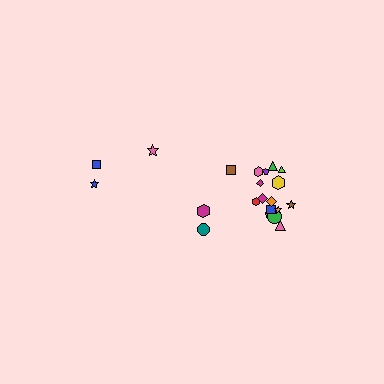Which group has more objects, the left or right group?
The right group.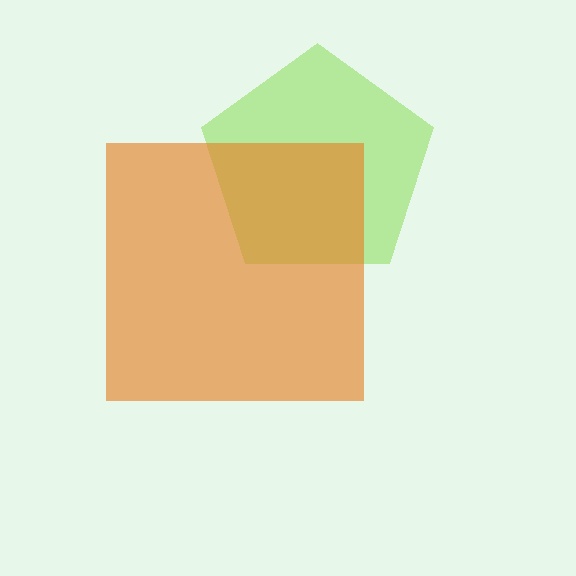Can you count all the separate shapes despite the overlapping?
Yes, there are 2 separate shapes.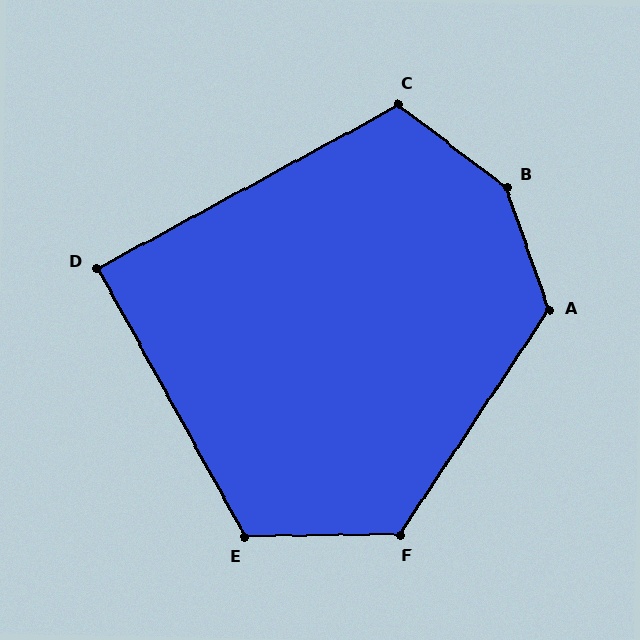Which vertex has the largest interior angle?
B, at approximately 146 degrees.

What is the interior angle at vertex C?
Approximately 114 degrees (obtuse).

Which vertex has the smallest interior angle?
D, at approximately 90 degrees.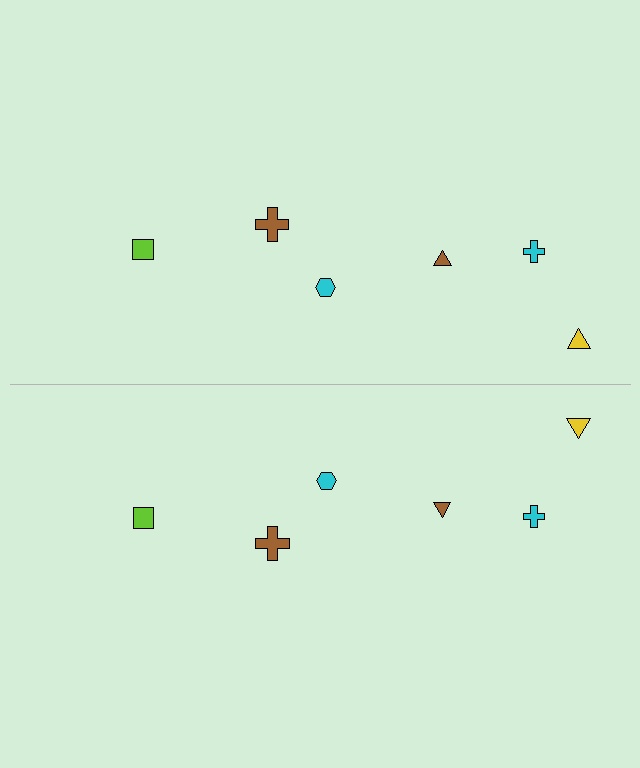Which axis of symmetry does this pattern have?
The pattern has a horizontal axis of symmetry running through the center of the image.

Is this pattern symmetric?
Yes, this pattern has bilateral (reflection) symmetry.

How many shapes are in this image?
There are 12 shapes in this image.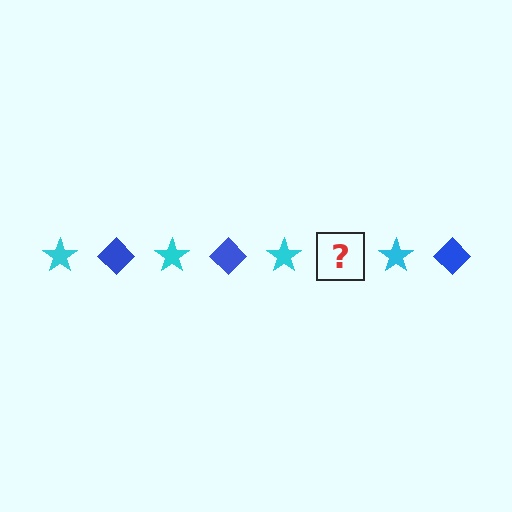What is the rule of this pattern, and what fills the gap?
The rule is that the pattern alternates between cyan star and blue diamond. The gap should be filled with a blue diamond.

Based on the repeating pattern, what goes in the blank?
The blank should be a blue diamond.